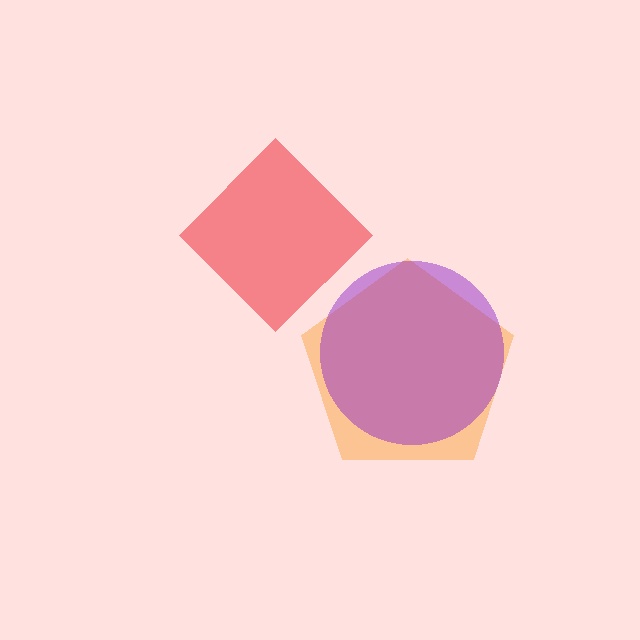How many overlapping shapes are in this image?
There are 3 overlapping shapes in the image.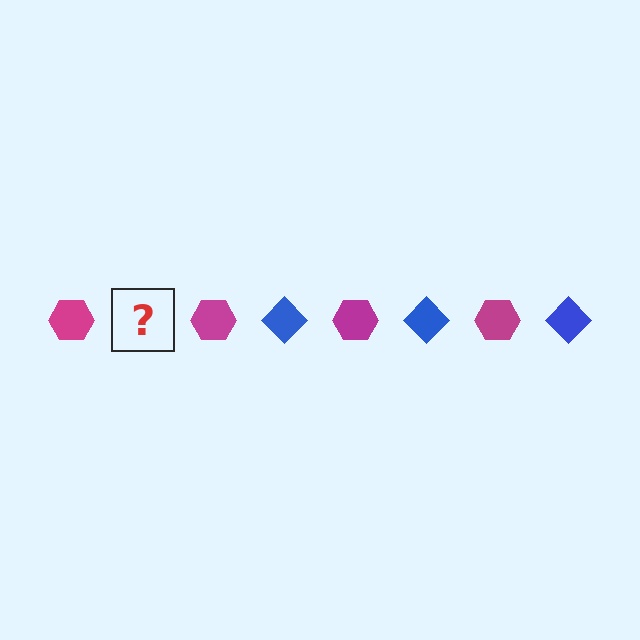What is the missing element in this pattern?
The missing element is a blue diamond.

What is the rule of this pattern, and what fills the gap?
The rule is that the pattern alternates between magenta hexagon and blue diamond. The gap should be filled with a blue diamond.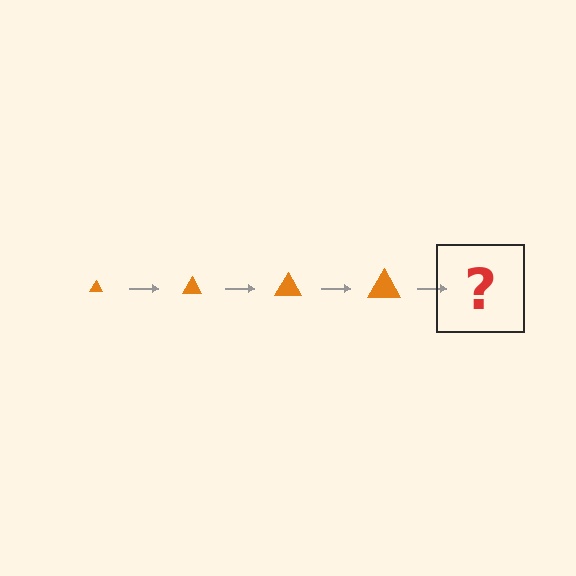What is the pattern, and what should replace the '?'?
The pattern is that the triangle gets progressively larger each step. The '?' should be an orange triangle, larger than the previous one.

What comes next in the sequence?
The next element should be an orange triangle, larger than the previous one.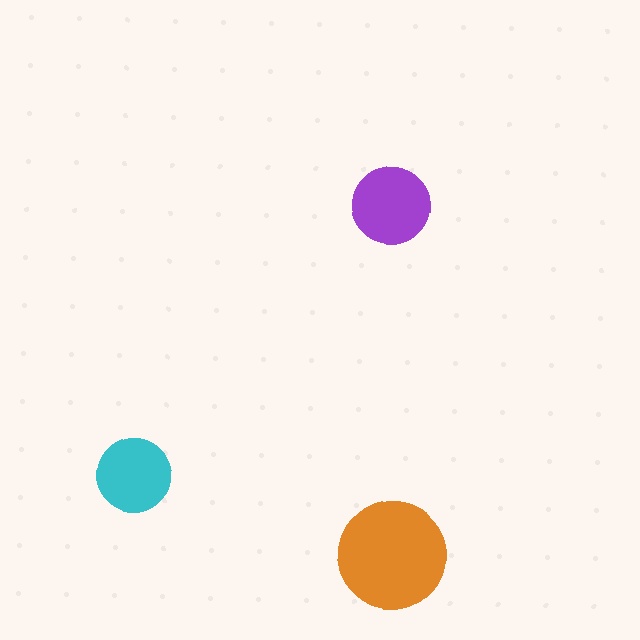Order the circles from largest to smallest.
the orange one, the purple one, the cyan one.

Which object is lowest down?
The orange circle is bottommost.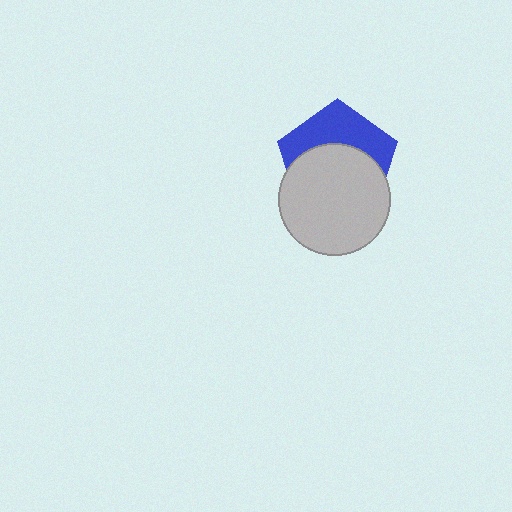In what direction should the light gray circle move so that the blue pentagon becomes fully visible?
The light gray circle should move down. That is the shortest direction to clear the overlap and leave the blue pentagon fully visible.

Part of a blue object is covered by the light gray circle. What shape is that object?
It is a pentagon.